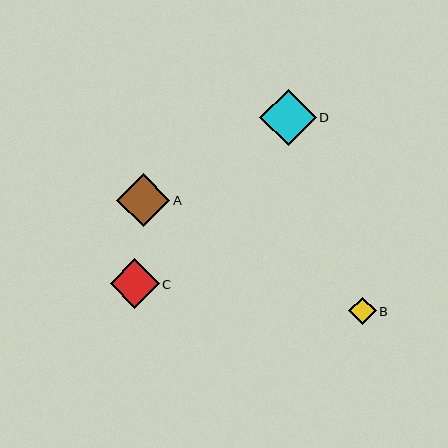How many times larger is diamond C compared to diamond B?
Diamond C is approximately 1.8 times the size of diamond B.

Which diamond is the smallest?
Diamond B is the smallest with a size of approximately 27 pixels.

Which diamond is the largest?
Diamond D is the largest with a size of approximately 56 pixels.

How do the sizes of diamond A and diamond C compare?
Diamond A and diamond C are approximately the same size.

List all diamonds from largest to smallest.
From largest to smallest: D, A, C, B.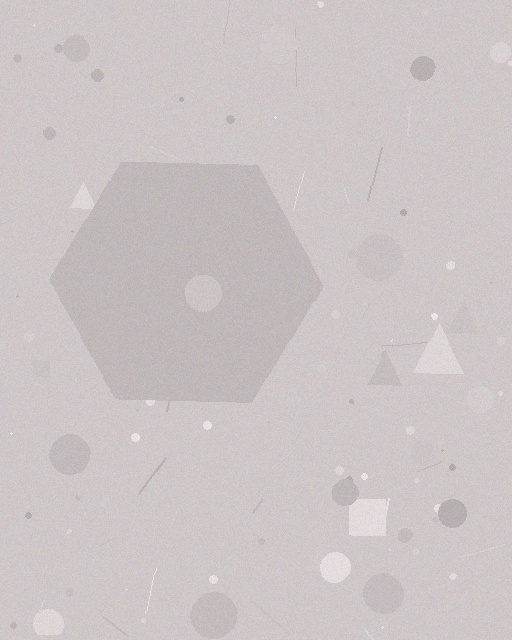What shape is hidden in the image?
A hexagon is hidden in the image.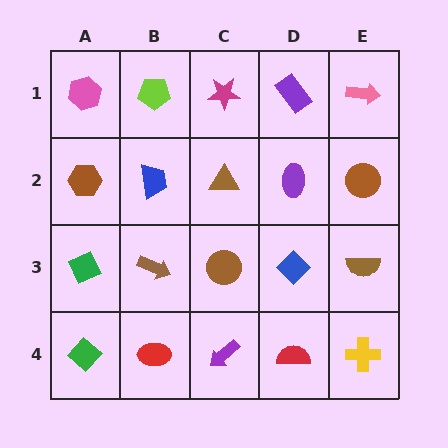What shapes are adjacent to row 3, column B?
A blue trapezoid (row 2, column B), a red ellipse (row 4, column B), a green diamond (row 3, column A), a brown circle (row 3, column C).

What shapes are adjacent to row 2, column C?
A magenta star (row 1, column C), a brown circle (row 3, column C), a blue trapezoid (row 2, column B), a purple ellipse (row 2, column D).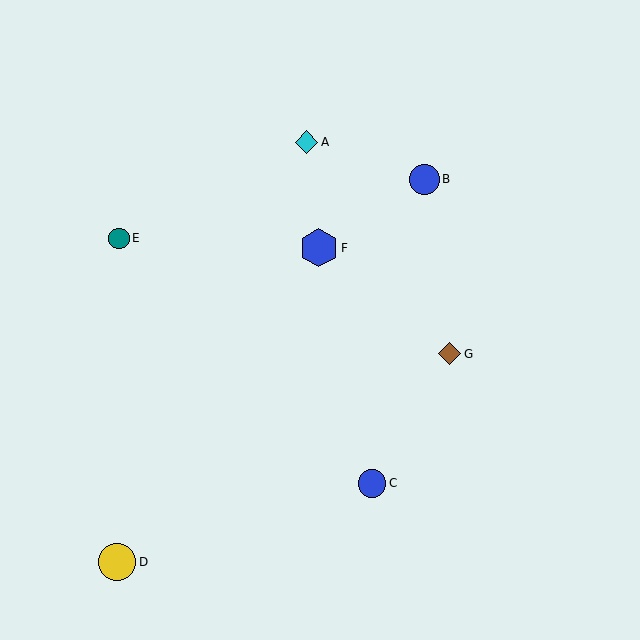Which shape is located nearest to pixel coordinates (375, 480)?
The blue circle (labeled C) at (372, 483) is nearest to that location.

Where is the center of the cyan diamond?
The center of the cyan diamond is at (307, 142).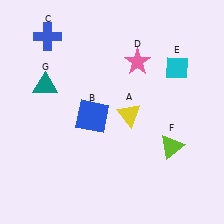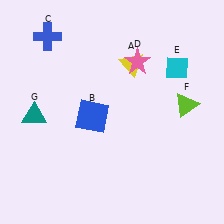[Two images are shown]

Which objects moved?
The objects that moved are: the yellow triangle (A), the lime triangle (F), the teal triangle (G).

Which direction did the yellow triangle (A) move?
The yellow triangle (A) moved up.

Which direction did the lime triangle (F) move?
The lime triangle (F) moved up.